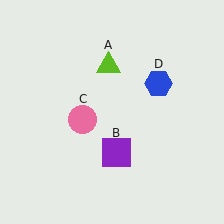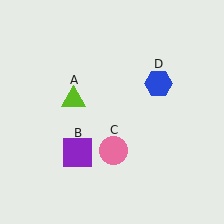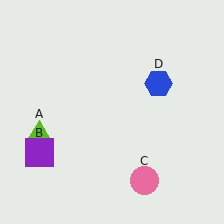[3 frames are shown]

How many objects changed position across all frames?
3 objects changed position: lime triangle (object A), purple square (object B), pink circle (object C).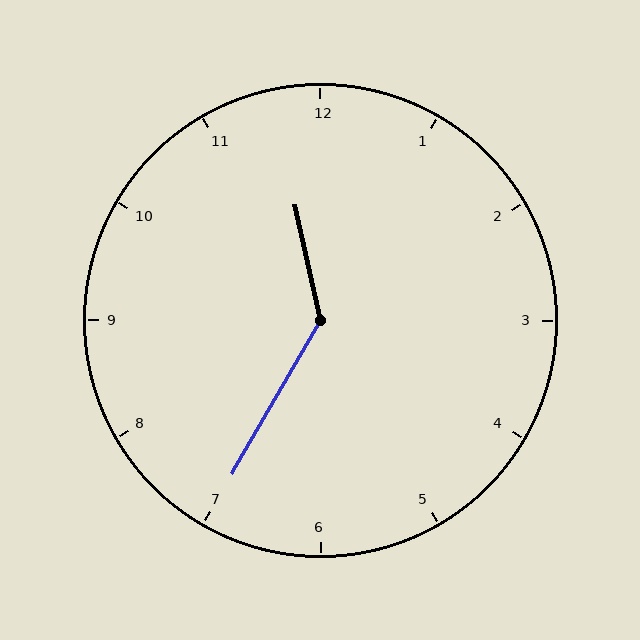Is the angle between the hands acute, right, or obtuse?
It is obtuse.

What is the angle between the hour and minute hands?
Approximately 138 degrees.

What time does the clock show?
11:35.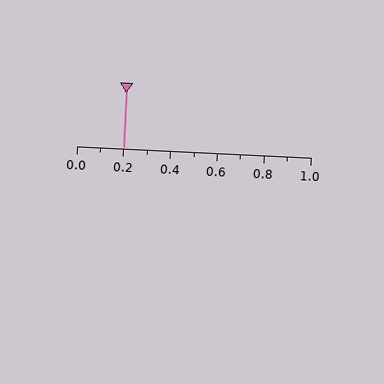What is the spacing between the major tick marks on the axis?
The major ticks are spaced 0.2 apart.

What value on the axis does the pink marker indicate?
The marker indicates approximately 0.2.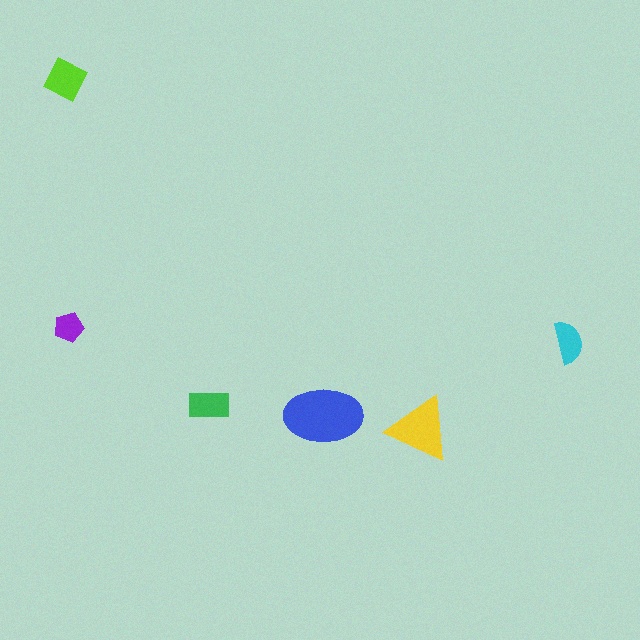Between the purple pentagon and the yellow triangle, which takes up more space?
The yellow triangle.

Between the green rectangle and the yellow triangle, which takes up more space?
The yellow triangle.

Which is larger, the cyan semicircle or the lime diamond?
The lime diamond.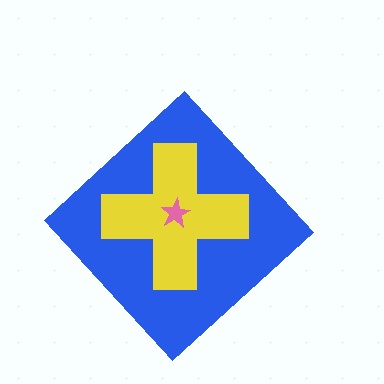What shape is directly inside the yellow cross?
The pink star.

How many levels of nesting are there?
3.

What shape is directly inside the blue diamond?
The yellow cross.